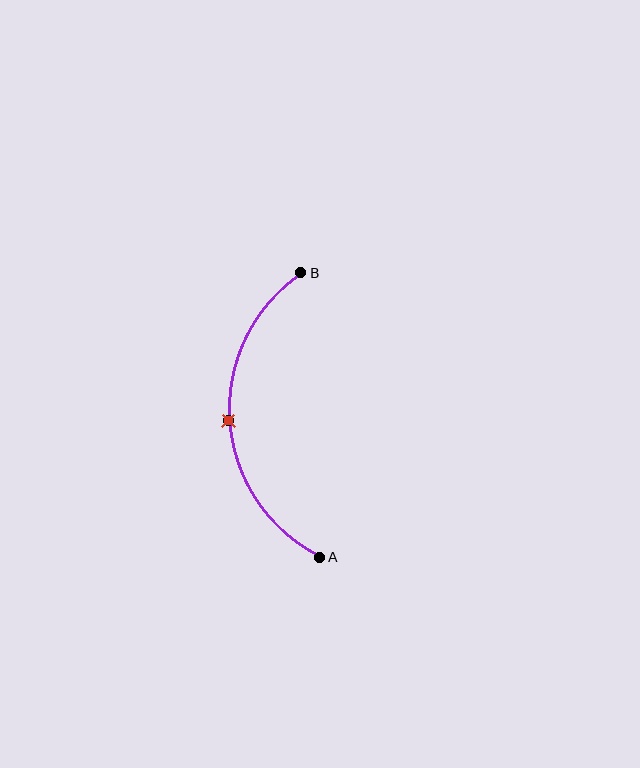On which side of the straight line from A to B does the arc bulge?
The arc bulges to the left of the straight line connecting A and B.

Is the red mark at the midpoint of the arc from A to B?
Yes. The red mark lies on the arc at equal arc-length from both A and B — it is the arc midpoint.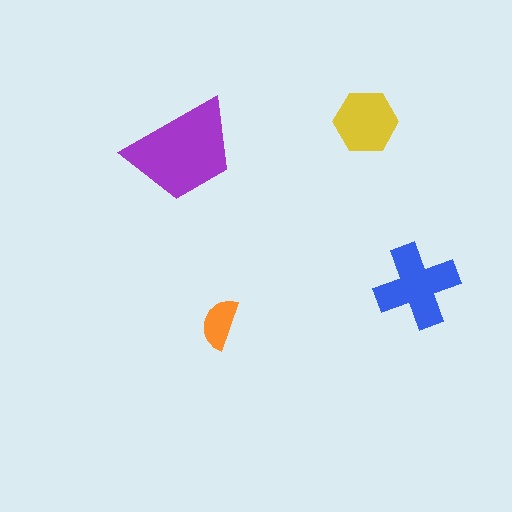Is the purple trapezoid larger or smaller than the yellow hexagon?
Larger.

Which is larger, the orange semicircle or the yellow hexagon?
The yellow hexagon.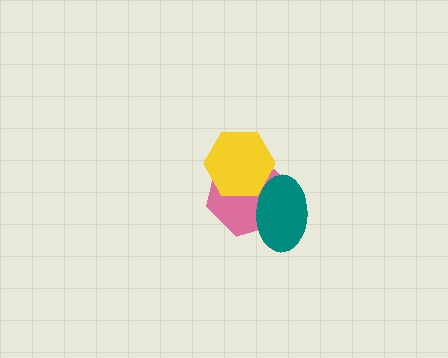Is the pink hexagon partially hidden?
Yes, it is partially covered by another shape.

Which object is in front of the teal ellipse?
The yellow hexagon is in front of the teal ellipse.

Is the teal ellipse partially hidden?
Yes, it is partially covered by another shape.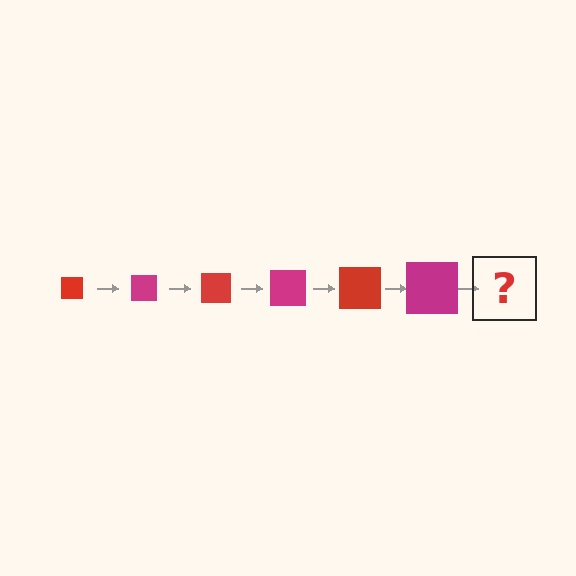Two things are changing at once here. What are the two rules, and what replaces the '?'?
The two rules are that the square grows larger each step and the color cycles through red and magenta. The '?' should be a red square, larger than the previous one.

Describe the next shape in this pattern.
It should be a red square, larger than the previous one.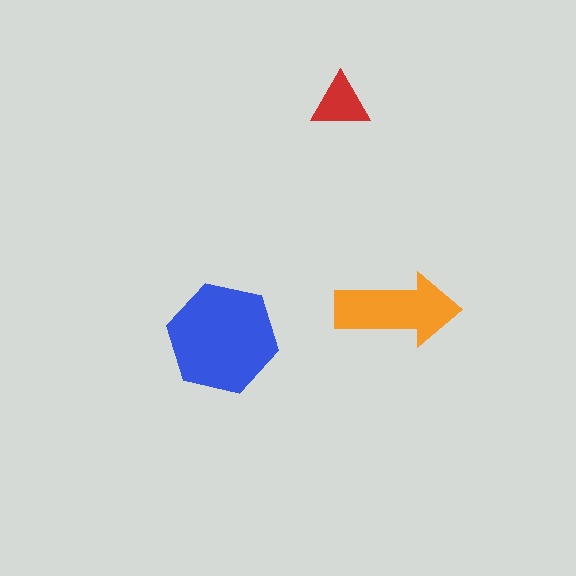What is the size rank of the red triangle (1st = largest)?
3rd.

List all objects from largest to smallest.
The blue hexagon, the orange arrow, the red triangle.